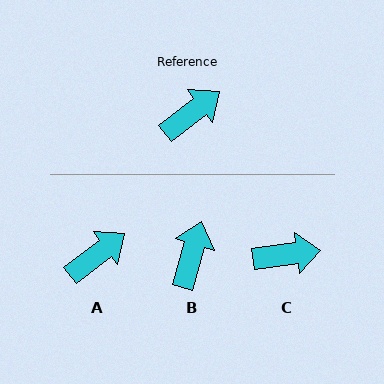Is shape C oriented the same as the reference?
No, it is off by about 30 degrees.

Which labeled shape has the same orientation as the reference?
A.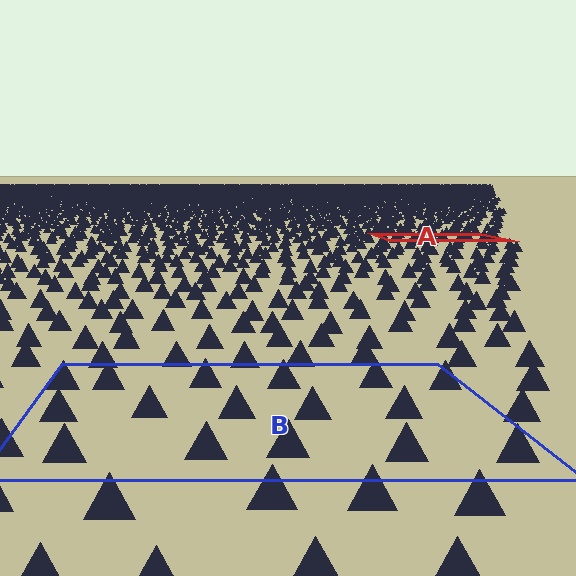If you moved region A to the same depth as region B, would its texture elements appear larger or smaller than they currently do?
They would appear larger. At a closer depth, the same texture elements are projected at a bigger on-screen size.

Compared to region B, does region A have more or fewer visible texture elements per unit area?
Region A has more texture elements per unit area — they are packed more densely because it is farther away.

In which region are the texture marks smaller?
The texture marks are smaller in region A, because it is farther away.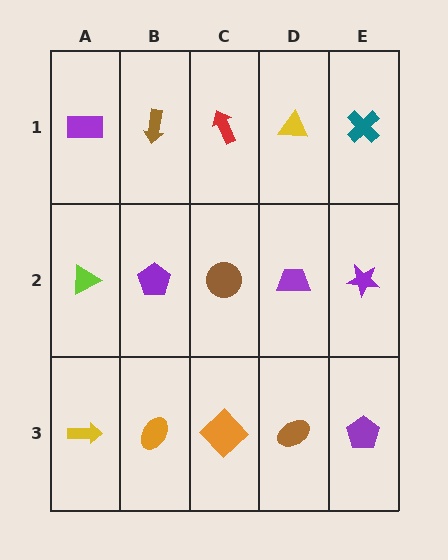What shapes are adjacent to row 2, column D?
A yellow triangle (row 1, column D), a brown ellipse (row 3, column D), a brown circle (row 2, column C), a purple star (row 2, column E).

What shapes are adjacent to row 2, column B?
A brown arrow (row 1, column B), an orange ellipse (row 3, column B), a lime triangle (row 2, column A), a brown circle (row 2, column C).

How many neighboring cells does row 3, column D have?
3.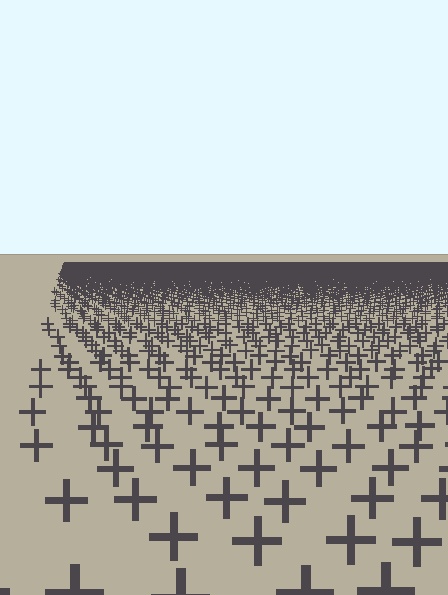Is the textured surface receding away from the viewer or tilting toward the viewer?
The surface is receding away from the viewer. Texture elements get smaller and denser toward the top.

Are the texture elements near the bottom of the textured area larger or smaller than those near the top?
Larger. Near the bottom, elements are closer to the viewer and appear at a bigger on-screen size.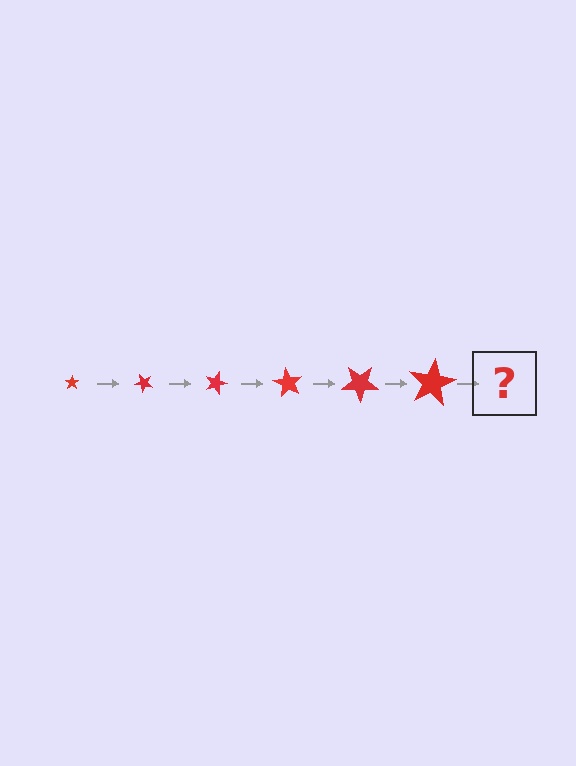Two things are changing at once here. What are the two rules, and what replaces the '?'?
The two rules are that the star grows larger each step and it rotates 45 degrees each step. The '?' should be a star, larger than the previous one and rotated 270 degrees from the start.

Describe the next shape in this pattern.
It should be a star, larger than the previous one and rotated 270 degrees from the start.